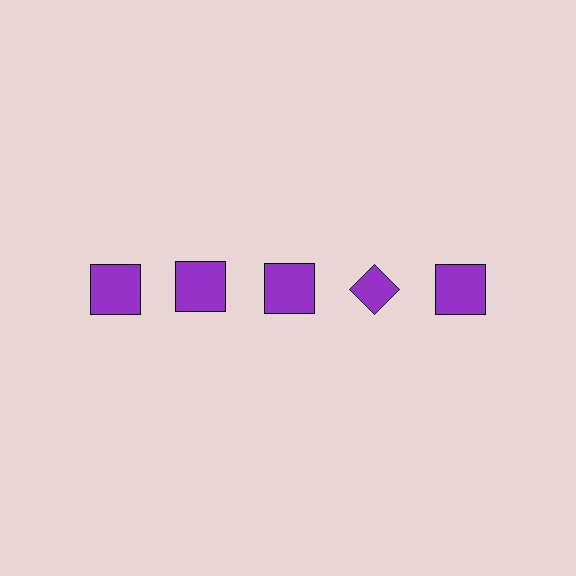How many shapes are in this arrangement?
There are 5 shapes arranged in a grid pattern.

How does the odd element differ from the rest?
It has a different shape: diamond instead of square.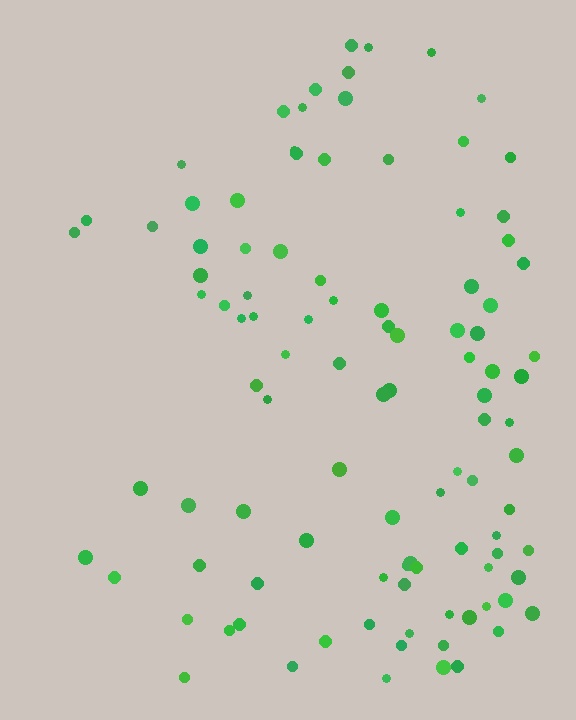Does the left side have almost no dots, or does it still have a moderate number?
Still a moderate number, just noticeably fewer than the right.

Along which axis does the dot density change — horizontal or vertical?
Horizontal.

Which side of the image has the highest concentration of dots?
The right.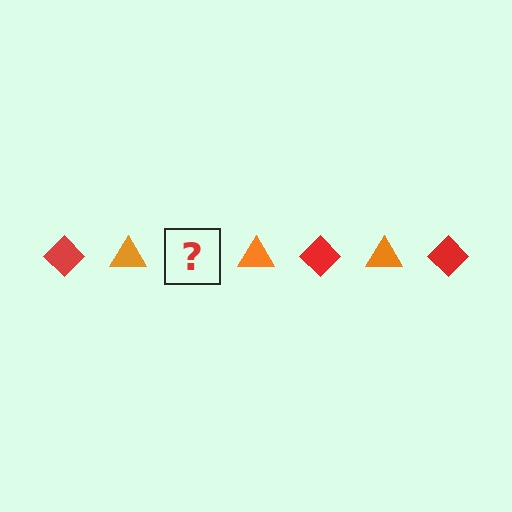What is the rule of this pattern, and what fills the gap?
The rule is that the pattern alternates between red diamond and orange triangle. The gap should be filled with a red diamond.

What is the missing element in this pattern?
The missing element is a red diamond.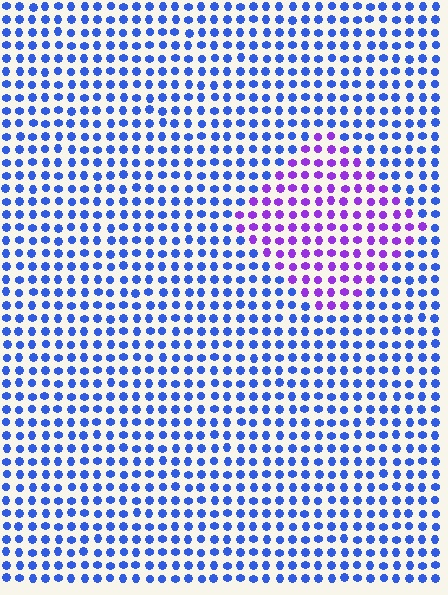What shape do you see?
I see a diamond.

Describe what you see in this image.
The image is filled with small blue elements in a uniform arrangement. A diamond-shaped region is visible where the elements are tinted to a slightly different hue, forming a subtle color boundary.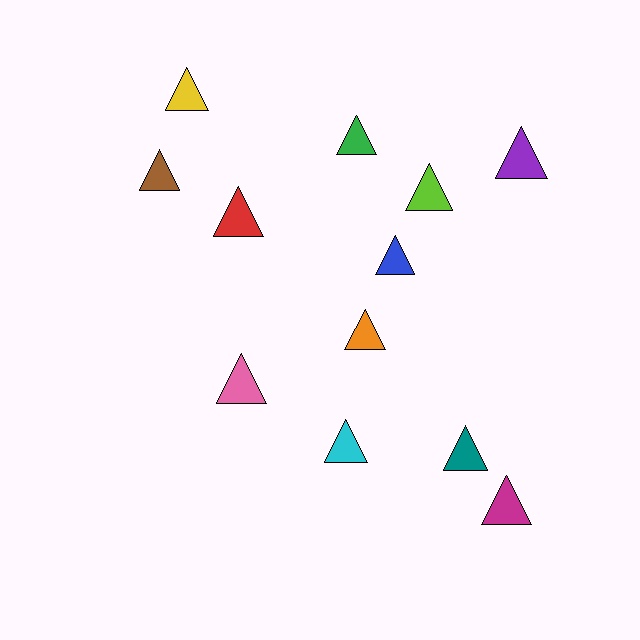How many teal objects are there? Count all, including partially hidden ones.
There is 1 teal object.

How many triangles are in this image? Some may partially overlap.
There are 12 triangles.